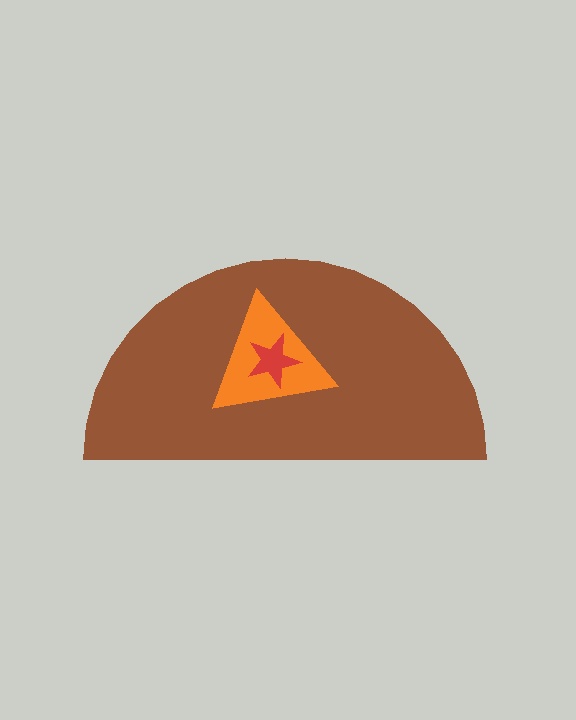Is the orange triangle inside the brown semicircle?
Yes.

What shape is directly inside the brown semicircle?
The orange triangle.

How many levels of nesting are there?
3.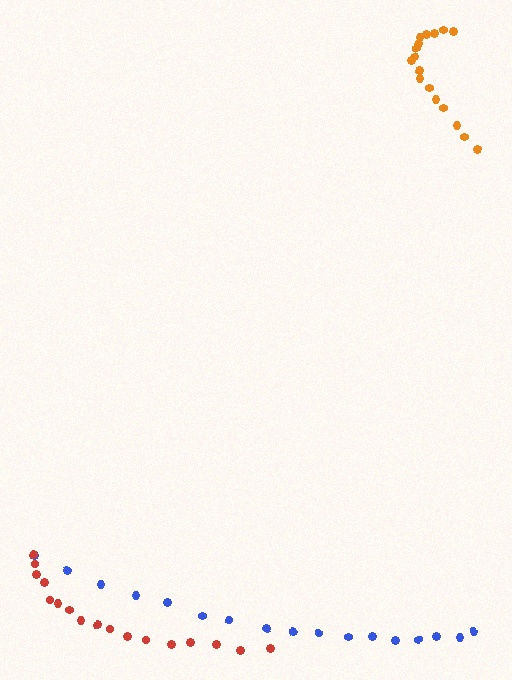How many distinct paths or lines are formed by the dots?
There are 3 distinct paths.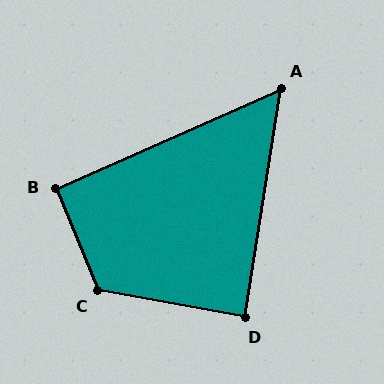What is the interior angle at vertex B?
Approximately 92 degrees (approximately right).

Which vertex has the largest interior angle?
C, at approximately 123 degrees.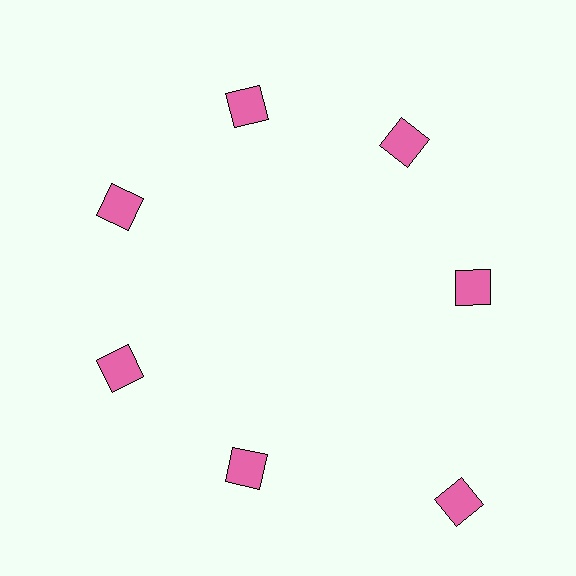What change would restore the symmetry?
The symmetry would be restored by moving it inward, back onto the ring so that all 7 squares sit at equal angles and equal distance from the center.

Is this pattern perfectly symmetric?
No. The 7 pink squares are arranged in a ring, but one element near the 5 o'clock position is pushed outward from the center, breaking the 7-fold rotational symmetry.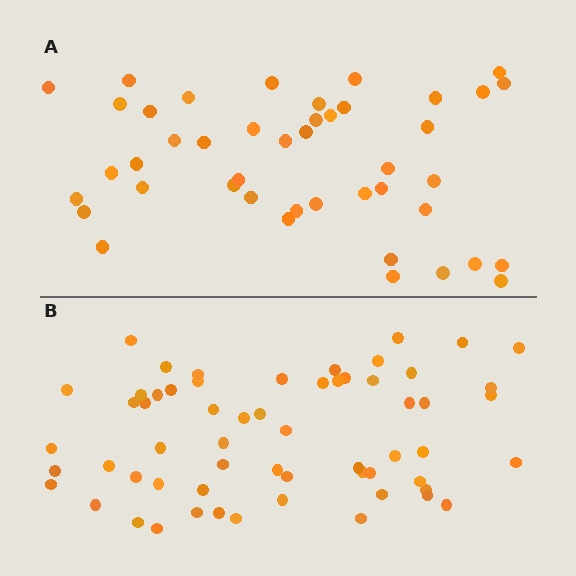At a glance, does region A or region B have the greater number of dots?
Region B (the bottom region) has more dots.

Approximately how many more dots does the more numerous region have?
Region B has approximately 15 more dots than region A.